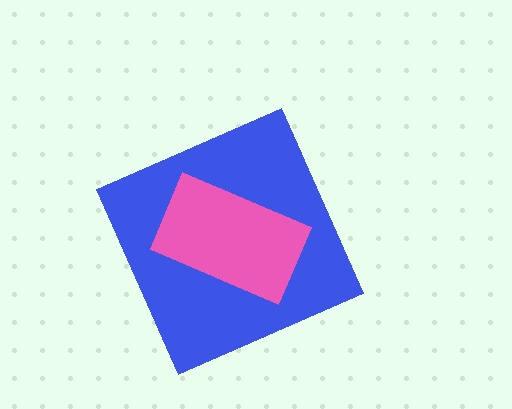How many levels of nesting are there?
2.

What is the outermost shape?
The blue diamond.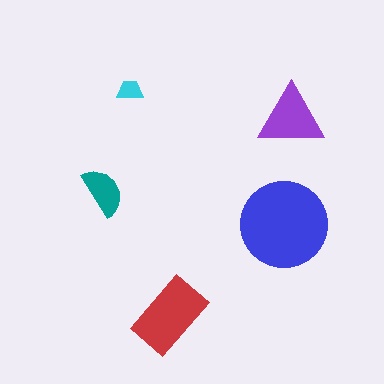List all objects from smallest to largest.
The cyan trapezoid, the teal semicircle, the purple triangle, the red rectangle, the blue circle.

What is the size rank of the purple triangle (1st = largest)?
3rd.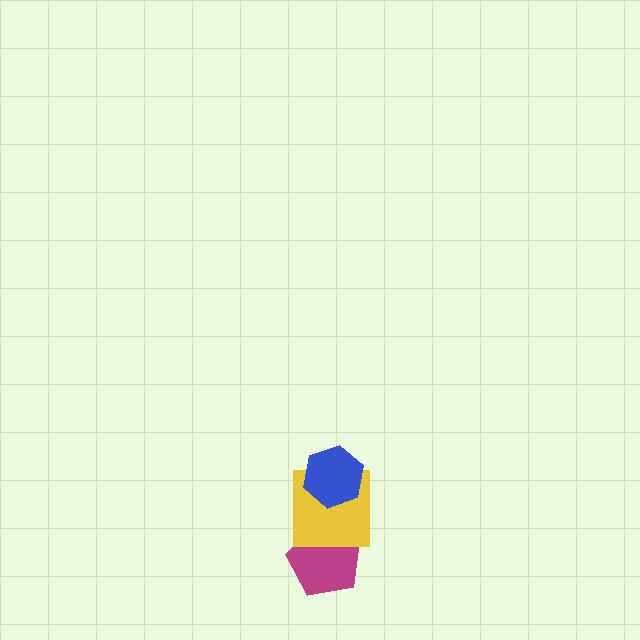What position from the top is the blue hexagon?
The blue hexagon is 1st from the top.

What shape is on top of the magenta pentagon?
The yellow square is on top of the magenta pentagon.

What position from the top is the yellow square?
The yellow square is 2nd from the top.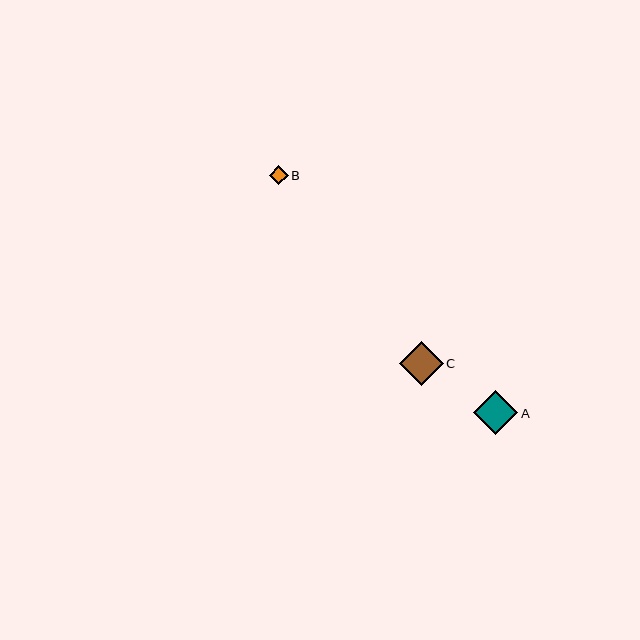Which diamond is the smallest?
Diamond B is the smallest with a size of approximately 19 pixels.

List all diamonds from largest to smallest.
From largest to smallest: C, A, B.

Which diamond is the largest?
Diamond C is the largest with a size of approximately 44 pixels.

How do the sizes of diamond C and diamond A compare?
Diamond C and diamond A are approximately the same size.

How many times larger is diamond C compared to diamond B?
Diamond C is approximately 2.4 times the size of diamond B.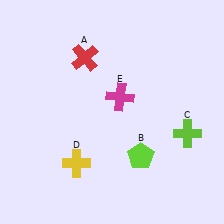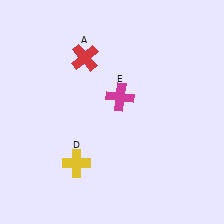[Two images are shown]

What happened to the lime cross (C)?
The lime cross (C) was removed in Image 2. It was in the bottom-right area of Image 1.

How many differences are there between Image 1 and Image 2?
There are 2 differences between the two images.